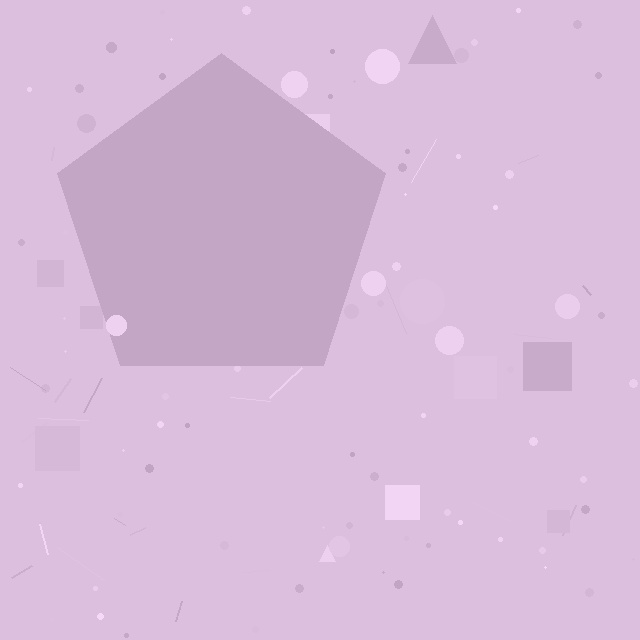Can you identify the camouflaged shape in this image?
The camouflaged shape is a pentagon.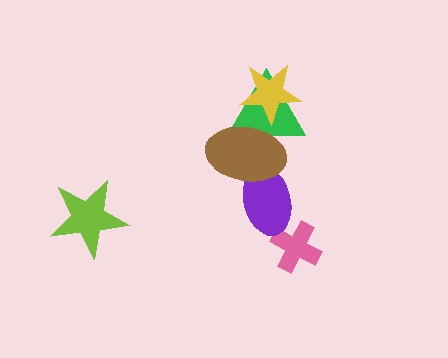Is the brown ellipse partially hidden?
No, no other shape covers it.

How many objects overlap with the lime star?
0 objects overlap with the lime star.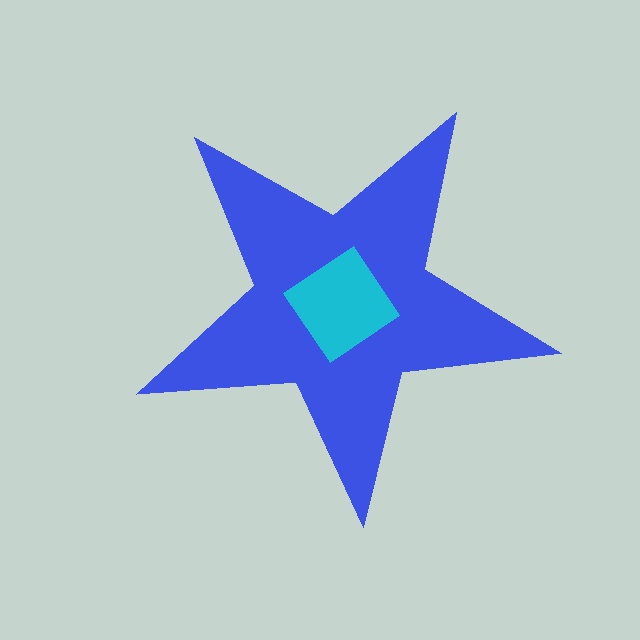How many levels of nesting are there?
2.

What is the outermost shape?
The blue star.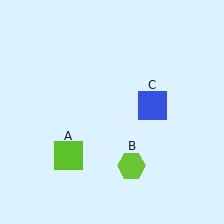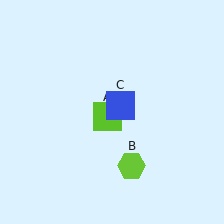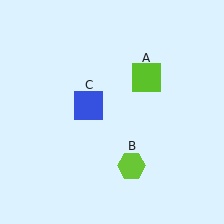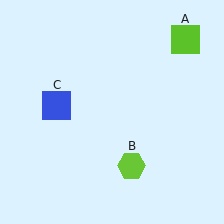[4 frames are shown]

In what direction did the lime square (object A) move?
The lime square (object A) moved up and to the right.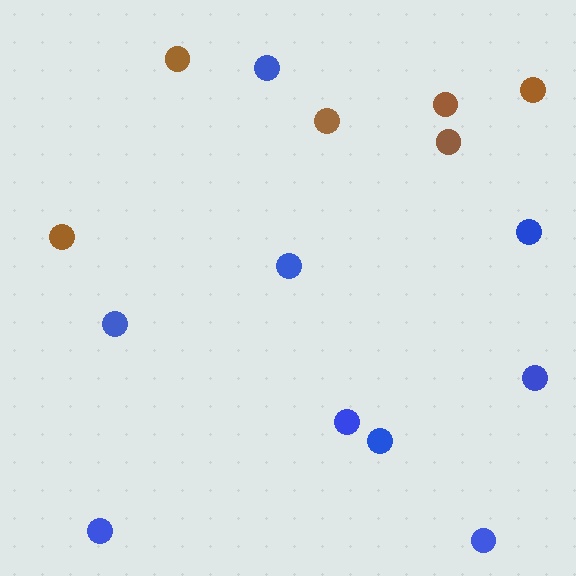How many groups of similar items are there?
There are 2 groups: one group of blue circles (9) and one group of brown circles (6).